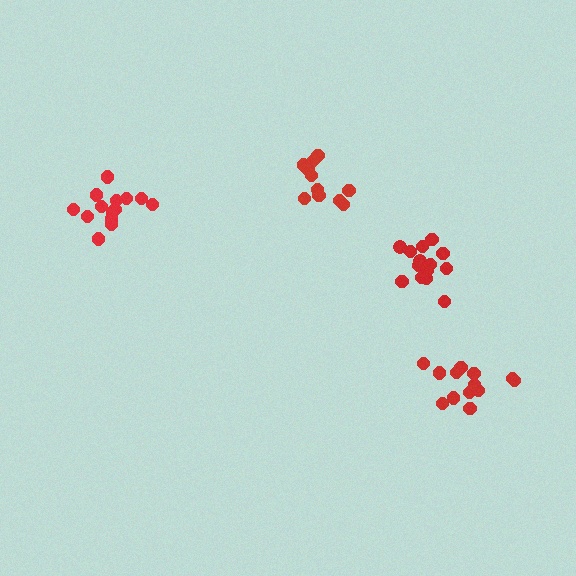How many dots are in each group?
Group 1: 14 dots, Group 2: 15 dots, Group 3: 13 dots, Group 4: 11 dots (53 total).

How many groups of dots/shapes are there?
There are 4 groups.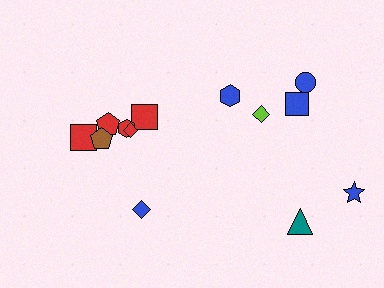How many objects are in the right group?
There are 6 objects.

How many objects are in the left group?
There are 8 objects.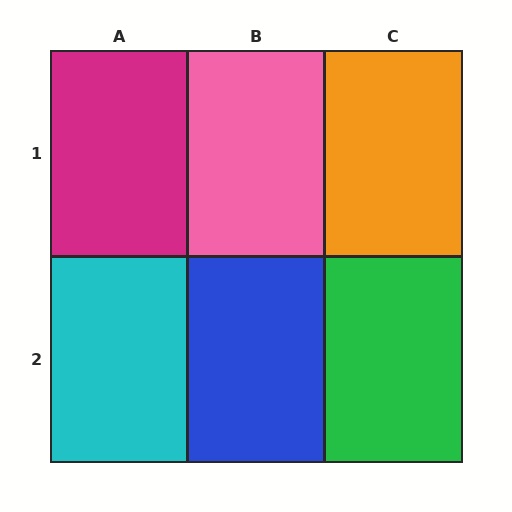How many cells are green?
1 cell is green.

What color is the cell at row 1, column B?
Pink.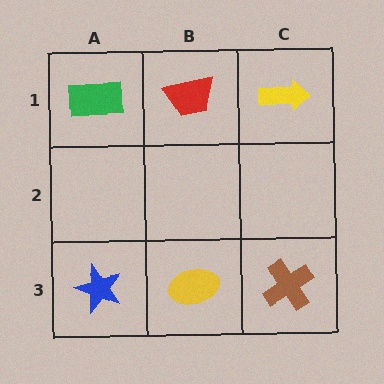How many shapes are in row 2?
0 shapes.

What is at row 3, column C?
A brown cross.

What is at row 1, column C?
A yellow arrow.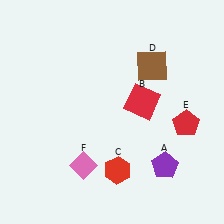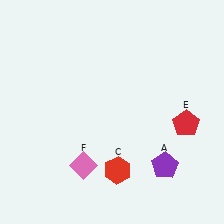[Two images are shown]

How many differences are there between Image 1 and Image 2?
There are 2 differences between the two images.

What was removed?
The brown square (D), the red square (B) were removed in Image 2.